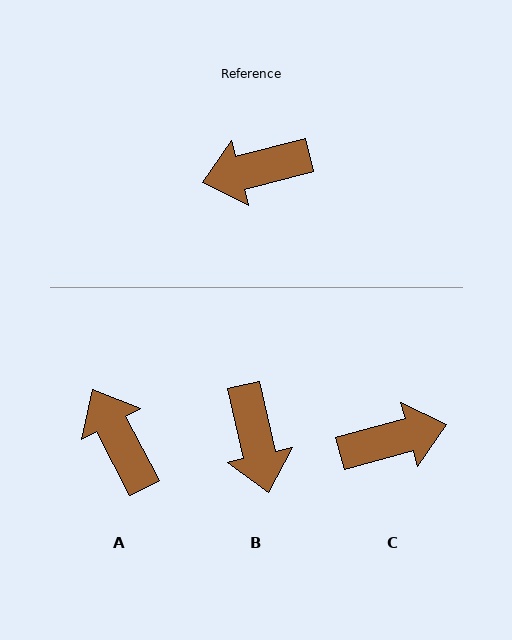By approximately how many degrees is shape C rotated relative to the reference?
Approximately 179 degrees clockwise.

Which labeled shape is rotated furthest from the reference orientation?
C, about 179 degrees away.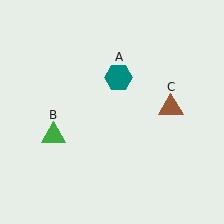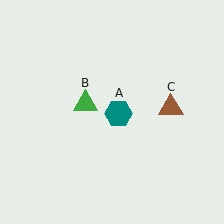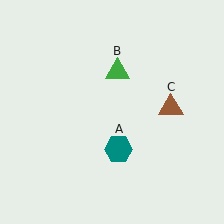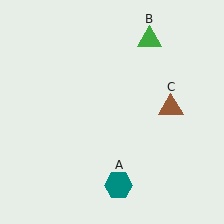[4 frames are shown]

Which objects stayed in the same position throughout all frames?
Brown triangle (object C) remained stationary.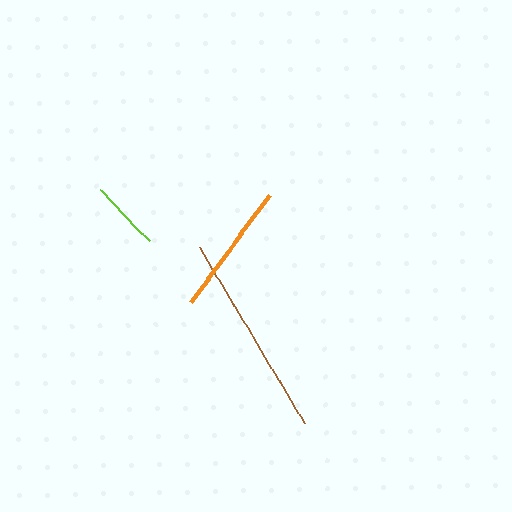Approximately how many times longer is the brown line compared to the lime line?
The brown line is approximately 2.9 times the length of the lime line.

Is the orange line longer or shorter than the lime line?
The orange line is longer than the lime line.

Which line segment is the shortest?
The lime line is the shortest at approximately 71 pixels.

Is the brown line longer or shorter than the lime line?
The brown line is longer than the lime line.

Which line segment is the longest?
The brown line is the longest at approximately 204 pixels.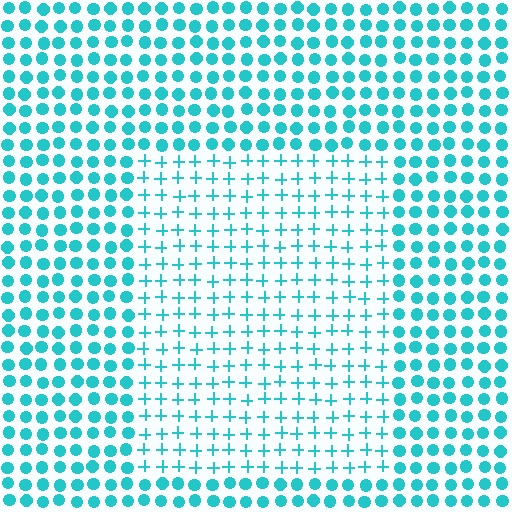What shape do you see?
I see a rectangle.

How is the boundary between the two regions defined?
The boundary is defined by a change in element shape: plus signs inside vs. circles outside. All elements share the same color and spacing.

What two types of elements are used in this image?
The image uses plus signs inside the rectangle region and circles outside it.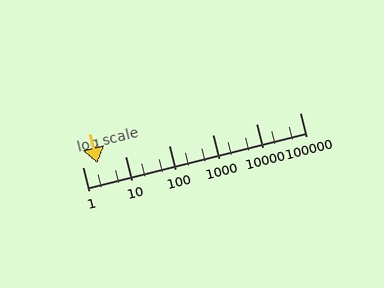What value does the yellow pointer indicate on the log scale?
The pointer indicates approximately 2.2.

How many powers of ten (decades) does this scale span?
The scale spans 5 decades, from 1 to 100000.